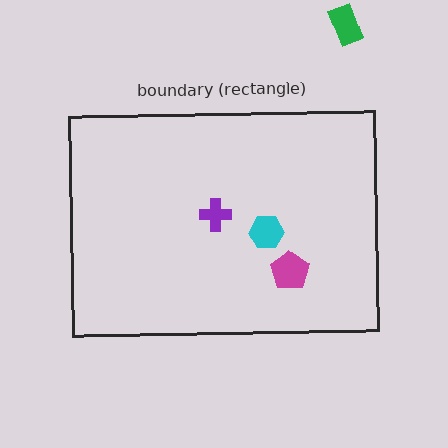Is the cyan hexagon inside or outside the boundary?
Inside.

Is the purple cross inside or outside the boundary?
Inside.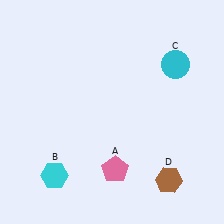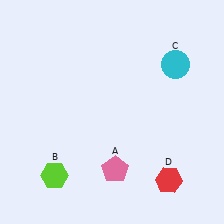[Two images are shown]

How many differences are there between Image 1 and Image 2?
There are 2 differences between the two images.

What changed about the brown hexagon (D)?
In Image 1, D is brown. In Image 2, it changed to red.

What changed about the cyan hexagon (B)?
In Image 1, B is cyan. In Image 2, it changed to lime.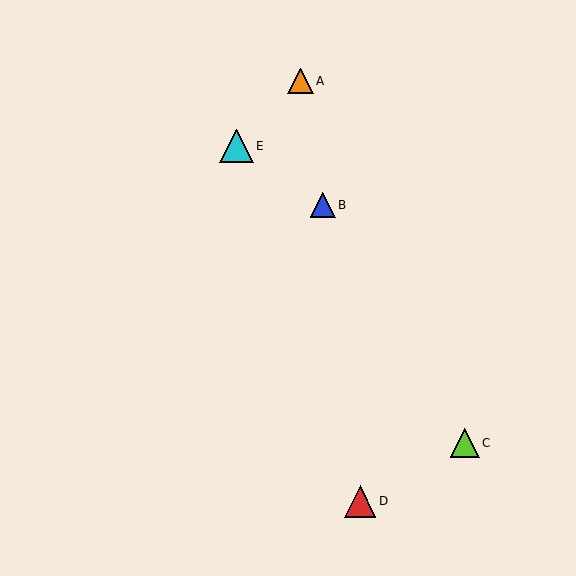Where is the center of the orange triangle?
The center of the orange triangle is at (300, 81).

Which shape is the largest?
The cyan triangle (labeled E) is the largest.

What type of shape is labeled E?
Shape E is a cyan triangle.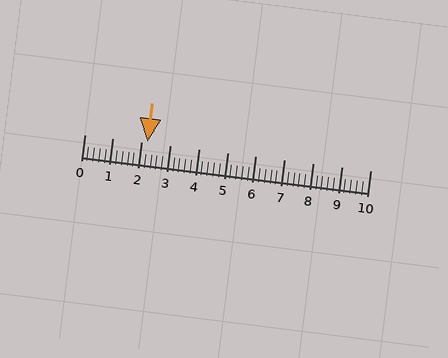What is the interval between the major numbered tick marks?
The major tick marks are spaced 1 units apart.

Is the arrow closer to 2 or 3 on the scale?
The arrow is closer to 2.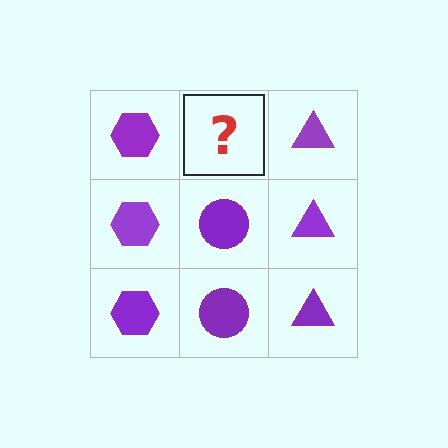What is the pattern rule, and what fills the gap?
The rule is that each column has a consistent shape. The gap should be filled with a purple circle.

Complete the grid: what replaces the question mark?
The question mark should be replaced with a purple circle.